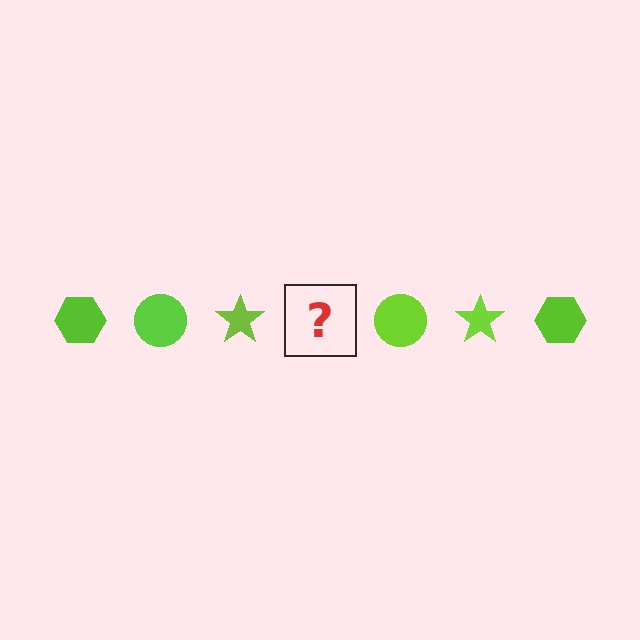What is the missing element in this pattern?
The missing element is a lime hexagon.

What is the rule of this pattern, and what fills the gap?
The rule is that the pattern cycles through hexagon, circle, star shapes in lime. The gap should be filled with a lime hexagon.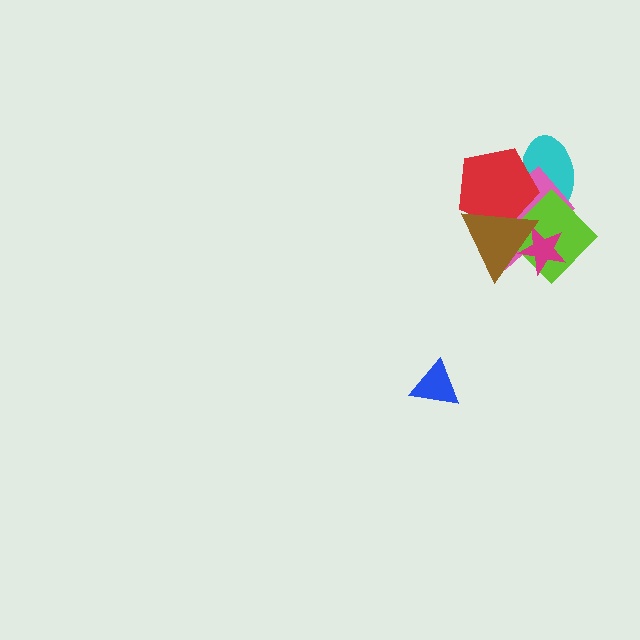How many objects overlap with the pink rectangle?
5 objects overlap with the pink rectangle.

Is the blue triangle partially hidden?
No, no other shape covers it.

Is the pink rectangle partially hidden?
Yes, it is partially covered by another shape.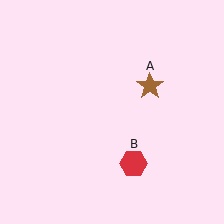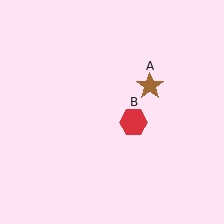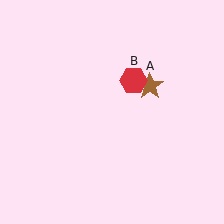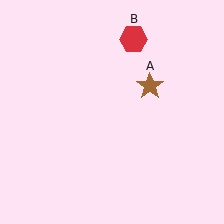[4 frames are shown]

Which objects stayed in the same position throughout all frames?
Brown star (object A) remained stationary.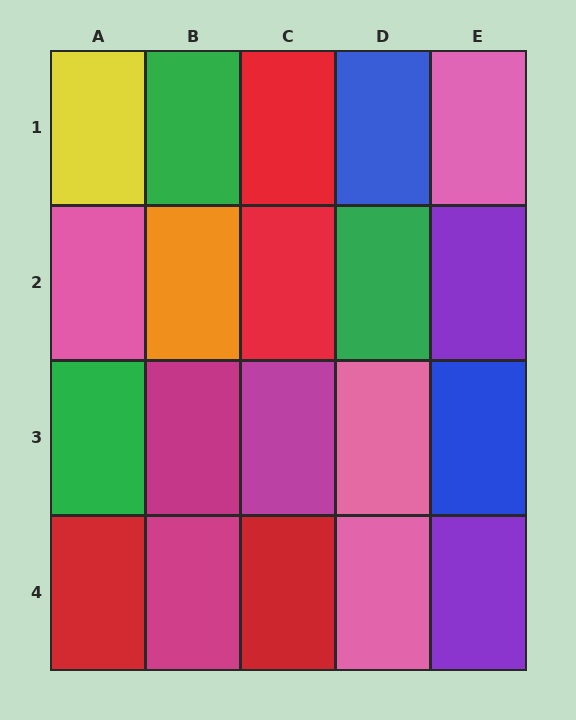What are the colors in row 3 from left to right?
Green, magenta, magenta, pink, blue.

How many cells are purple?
2 cells are purple.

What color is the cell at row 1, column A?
Yellow.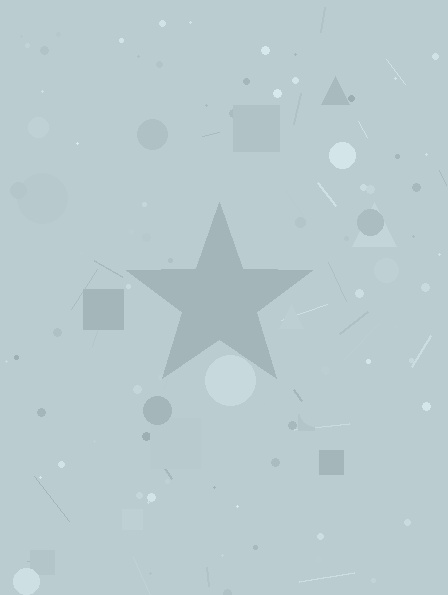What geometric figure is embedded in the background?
A star is embedded in the background.